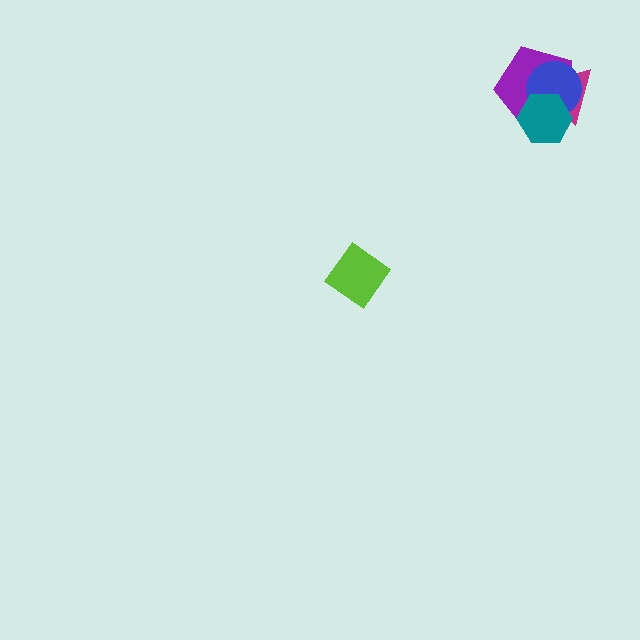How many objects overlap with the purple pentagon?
3 objects overlap with the purple pentagon.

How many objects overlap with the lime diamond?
0 objects overlap with the lime diamond.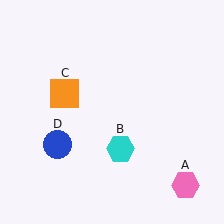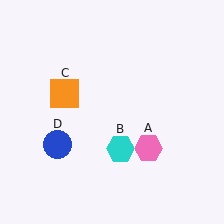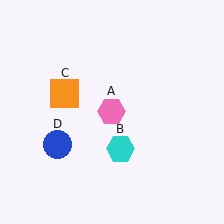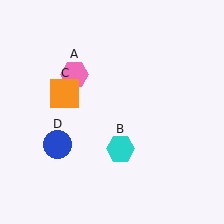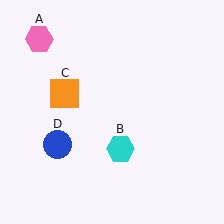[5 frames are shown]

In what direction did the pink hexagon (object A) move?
The pink hexagon (object A) moved up and to the left.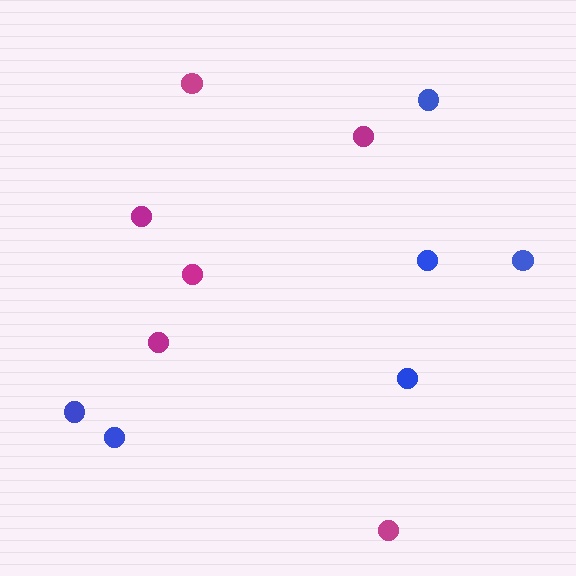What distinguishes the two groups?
There are 2 groups: one group of blue circles (6) and one group of magenta circles (6).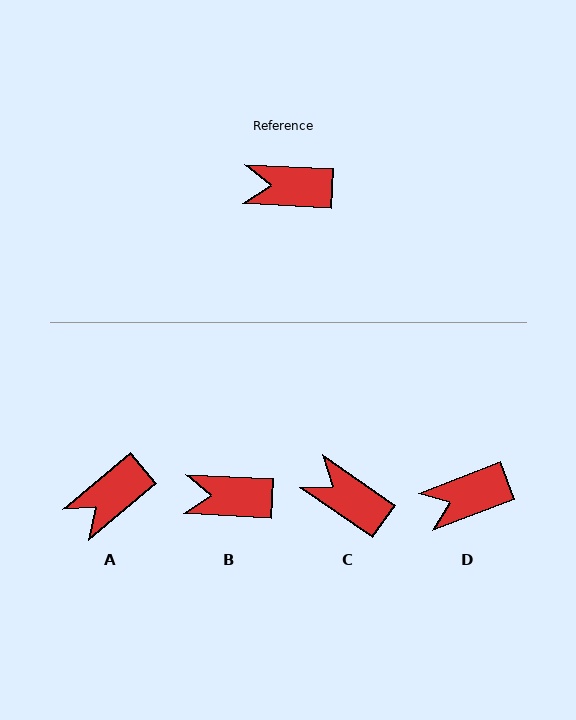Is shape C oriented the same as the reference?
No, it is off by about 32 degrees.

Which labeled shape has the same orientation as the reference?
B.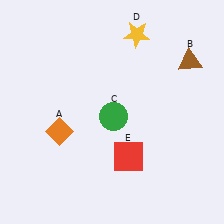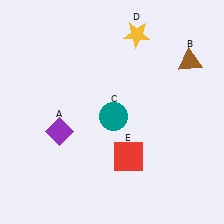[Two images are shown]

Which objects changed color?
A changed from orange to purple. C changed from green to teal.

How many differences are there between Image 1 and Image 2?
There are 2 differences between the two images.